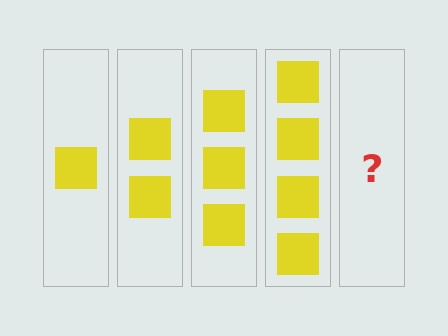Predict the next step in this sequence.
The next step is 5 squares.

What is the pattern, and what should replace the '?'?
The pattern is that each step adds one more square. The '?' should be 5 squares.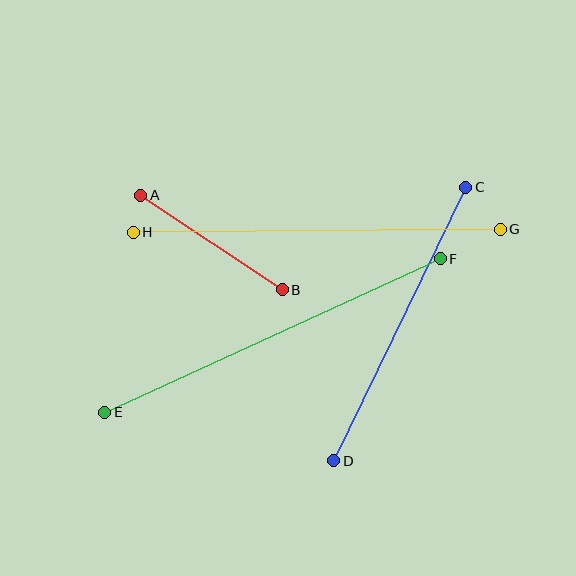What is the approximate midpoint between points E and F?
The midpoint is at approximately (273, 335) pixels.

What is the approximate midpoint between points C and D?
The midpoint is at approximately (400, 324) pixels.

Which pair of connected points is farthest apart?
Points E and F are farthest apart.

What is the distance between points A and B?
The distance is approximately 170 pixels.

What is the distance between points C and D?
The distance is approximately 303 pixels.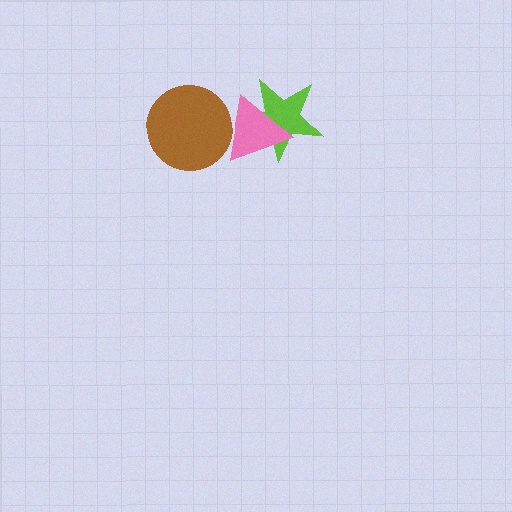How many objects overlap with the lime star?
1 object overlaps with the lime star.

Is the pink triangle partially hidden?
No, no other shape covers it.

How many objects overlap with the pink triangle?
2 objects overlap with the pink triangle.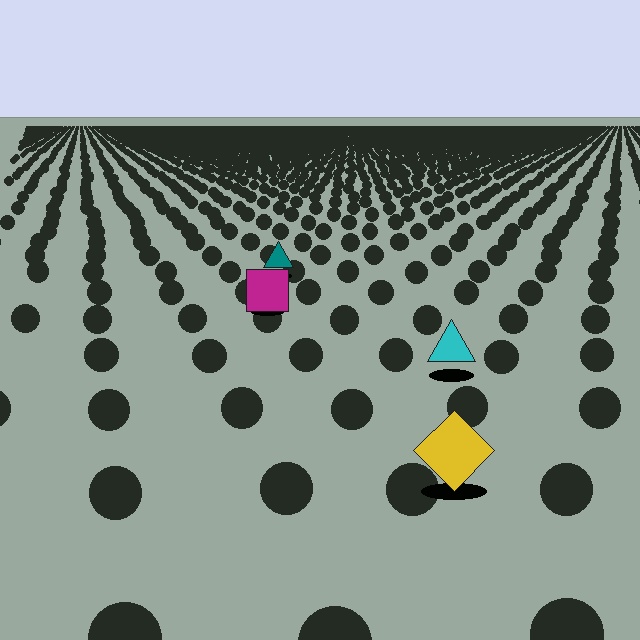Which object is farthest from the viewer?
The teal triangle is farthest from the viewer. It appears smaller and the ground texture around it is denser.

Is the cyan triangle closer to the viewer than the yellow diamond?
No. The yellow diamond is closer — you can tell from the texture gradient: the ground texture is coarser near it.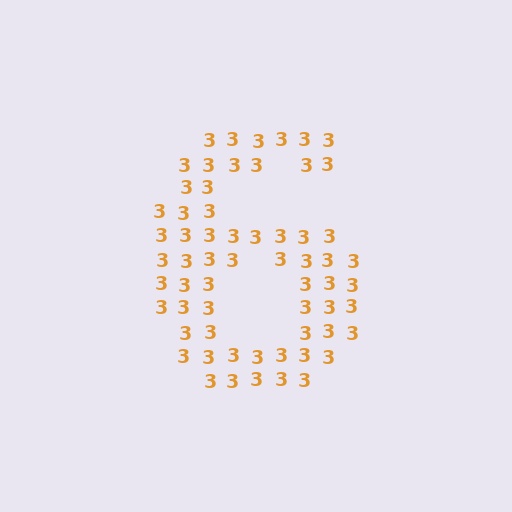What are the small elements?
The small elements are digit 3's.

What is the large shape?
The large shape is the digit 6.